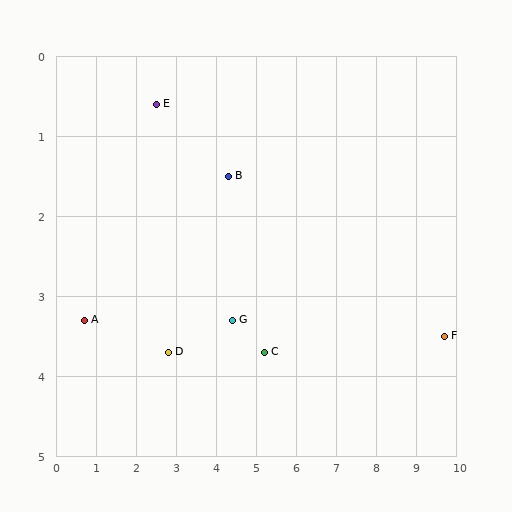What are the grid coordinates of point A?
Point A is at approximately (0.7, 3.3).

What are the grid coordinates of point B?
Point B is at approximately (4.3, 1.5).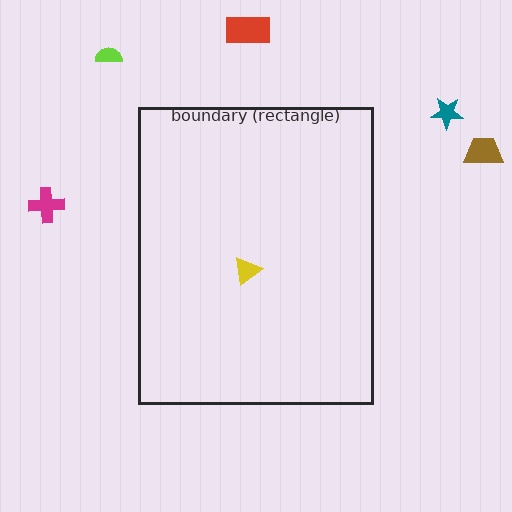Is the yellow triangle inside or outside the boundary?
Inside.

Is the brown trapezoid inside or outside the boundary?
Outside.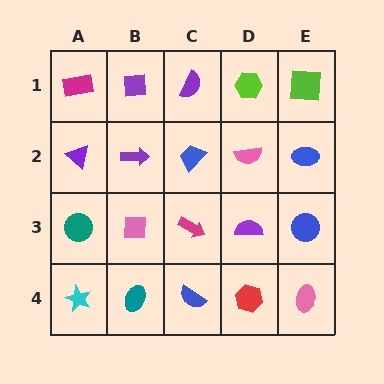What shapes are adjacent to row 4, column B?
A pink square (row 3, column B), a cyan star (row 4, column A), a blue semicircle (row 4, column C).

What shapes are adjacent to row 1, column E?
A blue ellipse (row 2, column E), a lime hexagon (row 1, column D).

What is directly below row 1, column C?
A blue trapezoid.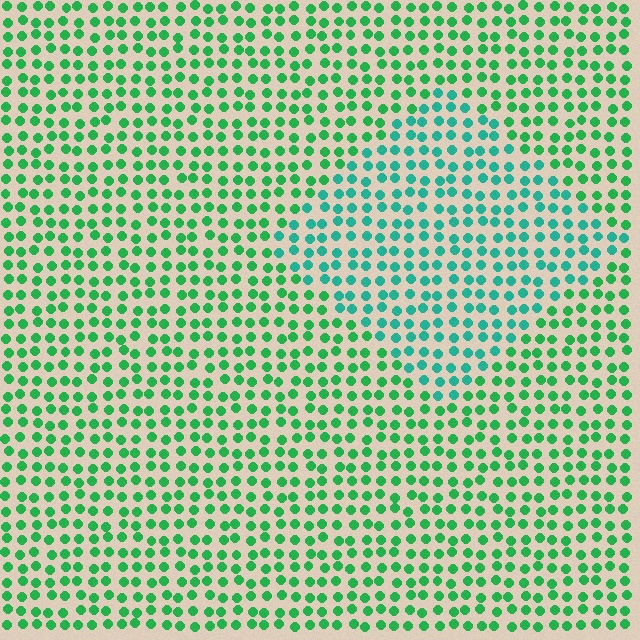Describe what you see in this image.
The image is filled with small green elements in a uniform arrangement. A diamond-shaped region is visible where the elements are tinted to a slightly different hue, forming a subtle color boundary.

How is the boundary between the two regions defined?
The boundary is defined purely by a slight shift in hue (about 31 degrees). Spacing, size, and orientation are identical on both sides.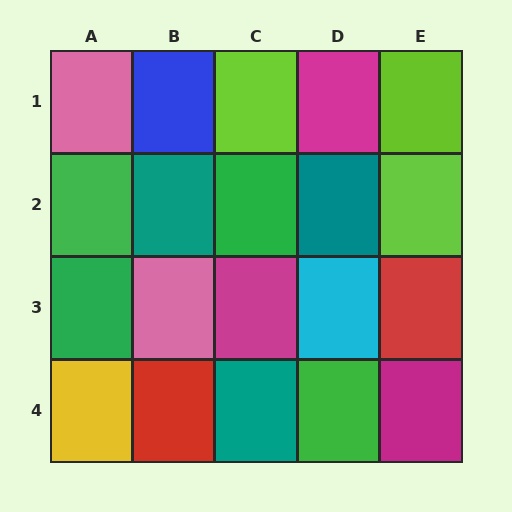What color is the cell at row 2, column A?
Green.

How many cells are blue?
1 cell is blue.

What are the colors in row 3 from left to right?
Green, pink, magenta, cyan, red.